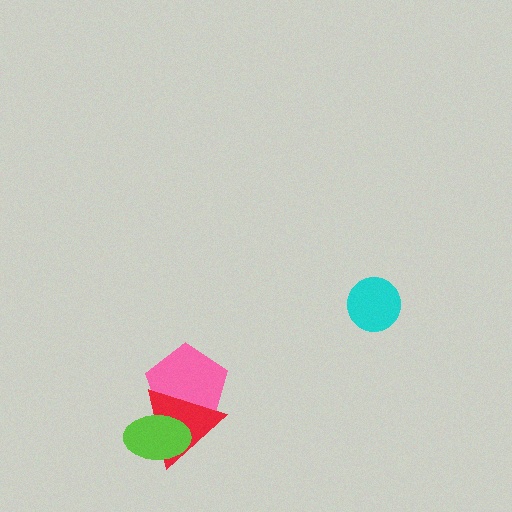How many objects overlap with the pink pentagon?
2 objects overlap with the pink pentagon.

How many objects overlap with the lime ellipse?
2 objects overlap with the lime ellipse.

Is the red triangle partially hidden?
Yes, it is partially covered by another shape.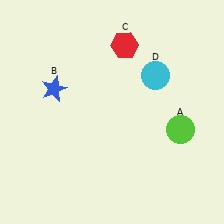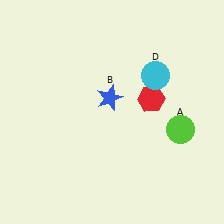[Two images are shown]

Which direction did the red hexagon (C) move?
The red hexagon (C) moved down.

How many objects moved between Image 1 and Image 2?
2 objects moved between the two images.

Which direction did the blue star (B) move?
The blue star (B) moved right.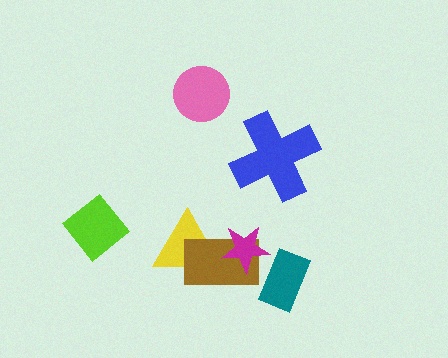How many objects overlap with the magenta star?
2 objects overlap with the magenta star.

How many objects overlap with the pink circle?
0 objects overlap with the pink circle.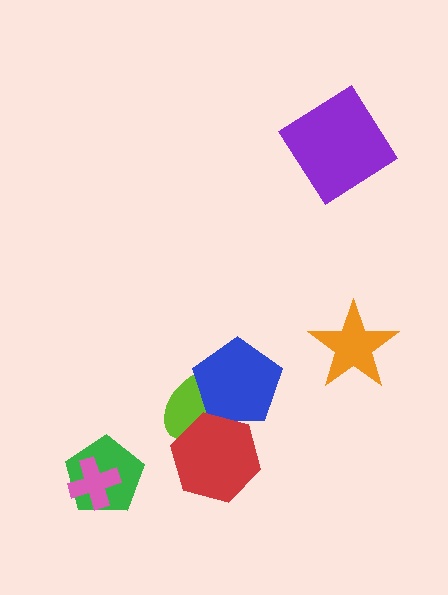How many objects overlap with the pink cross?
1 object overlaps with the pink cross.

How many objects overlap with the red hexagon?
2 objects overlap with the red hexagon.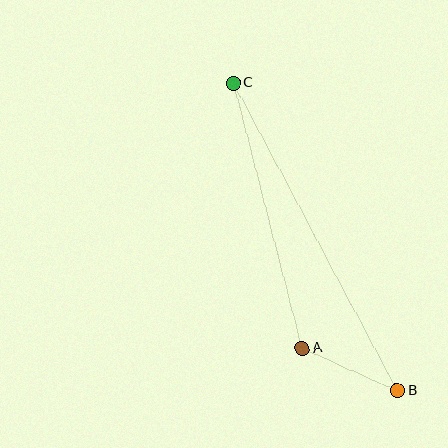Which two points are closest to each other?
Points A and B are closest to each other.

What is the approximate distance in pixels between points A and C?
The distance between A and C is approximately 274 pixels.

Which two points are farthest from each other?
Points B and C are farthest from each other.